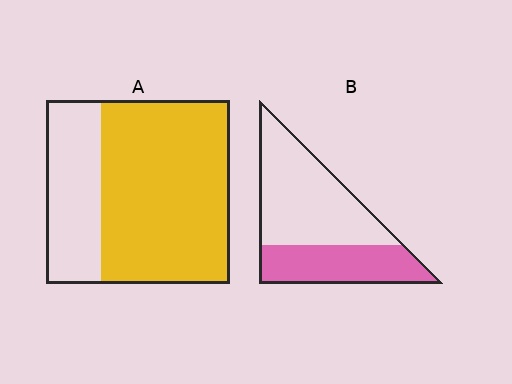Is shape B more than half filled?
No.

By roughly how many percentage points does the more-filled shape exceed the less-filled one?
By roughly 30 percentage points (A over B).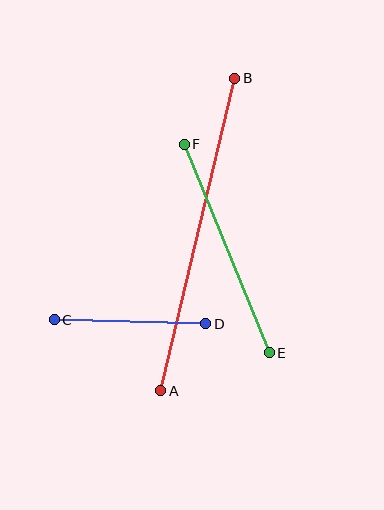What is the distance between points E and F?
The distance is approximately 225 pixels.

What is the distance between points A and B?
The distance is approximately 321 pixels.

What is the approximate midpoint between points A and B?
The midpoint is at approximately (198, 234) pixels.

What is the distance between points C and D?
The distance is approximately 152 pixels.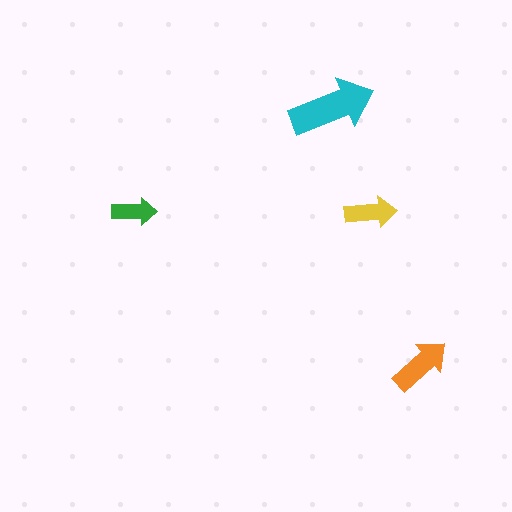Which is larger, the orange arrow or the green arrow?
The orange one.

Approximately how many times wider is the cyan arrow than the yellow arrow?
About 1.5 times wider.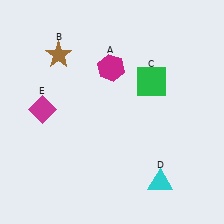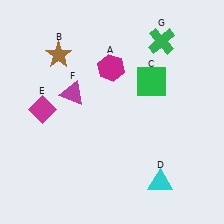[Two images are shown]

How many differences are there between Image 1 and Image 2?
There are 2 differences between the two images.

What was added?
A magenta triangle (F), a green cross (G) were added in Image 2.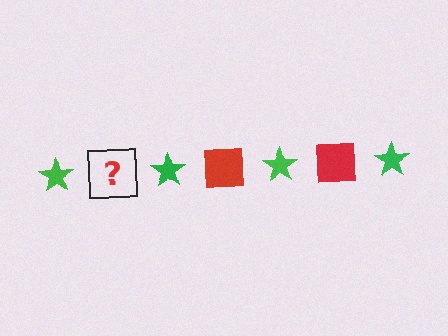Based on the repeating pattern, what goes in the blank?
The blank should be a red square.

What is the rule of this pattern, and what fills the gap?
The rule is that the pattern alternates between green star and red square. The gap should be filled with a red square.